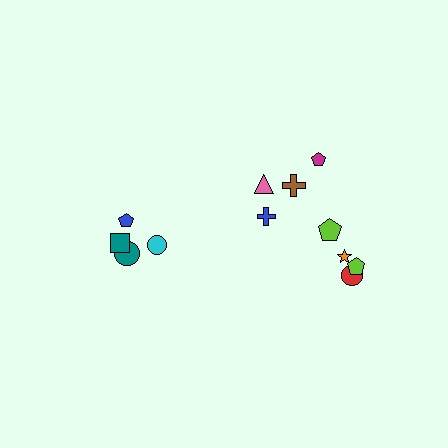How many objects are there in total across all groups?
There are 12 objects.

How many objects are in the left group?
There are 4 objects.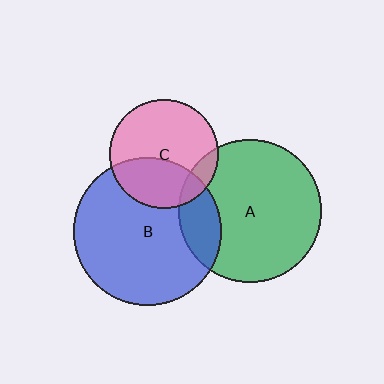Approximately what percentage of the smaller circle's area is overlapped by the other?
Approximately 10%.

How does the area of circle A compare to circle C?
Approximately 1.7 times.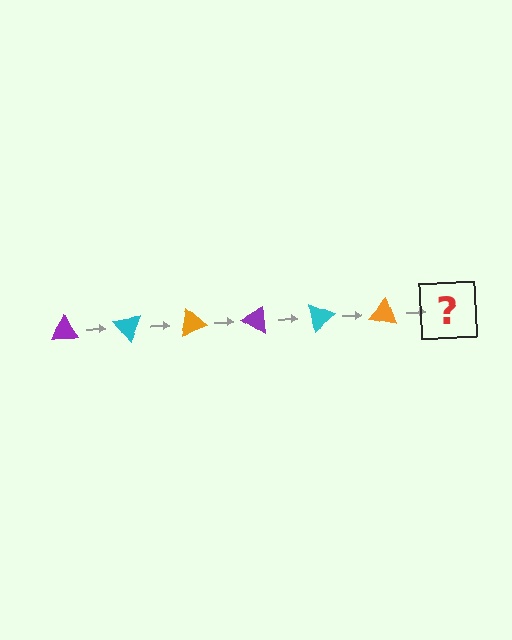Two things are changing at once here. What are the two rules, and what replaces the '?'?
The two rules are that it rotates 50 degrees each step and the color cycles through purple, cyan, and orange. The '?' should be a purple triangle, rotated 300 degrees from the start.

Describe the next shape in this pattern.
It should be a purple triangle, rotated 300 degrees from the start.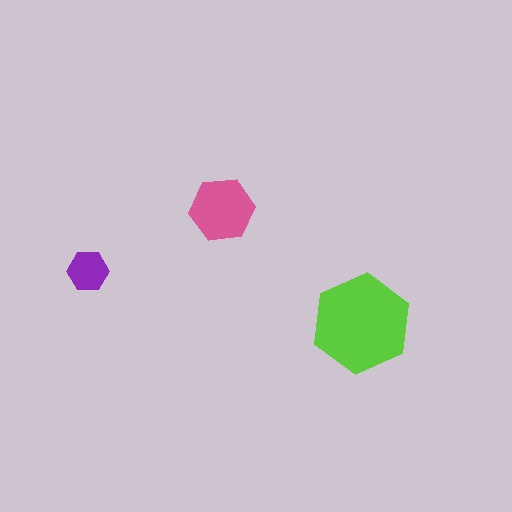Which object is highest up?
The pink hexagon is topmost.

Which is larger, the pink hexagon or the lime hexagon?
The lime one.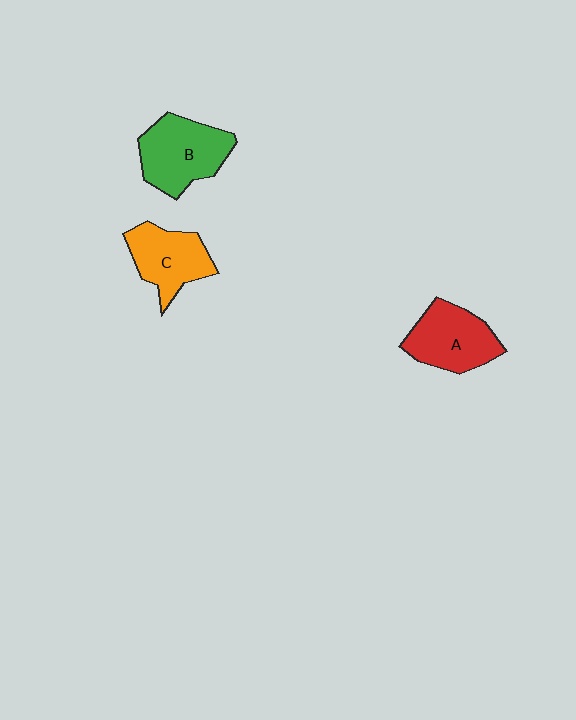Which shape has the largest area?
Shape B (green).